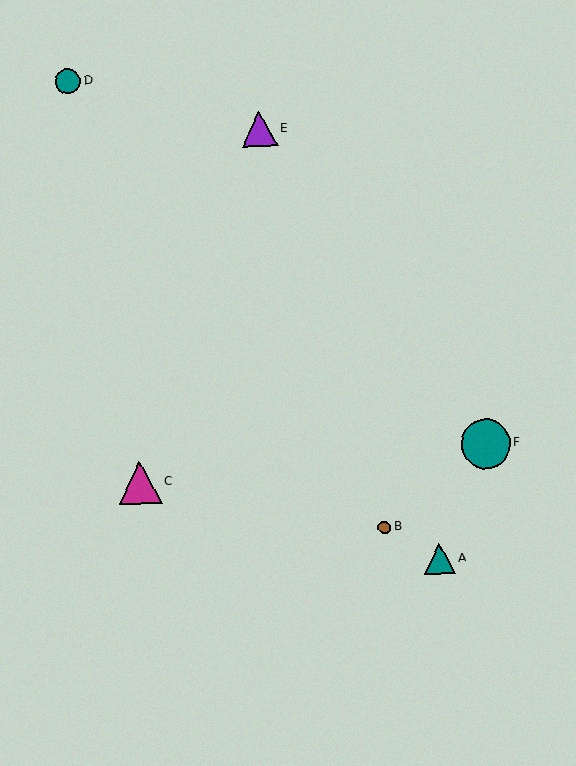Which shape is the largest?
The teal circle (labeled F) is the largest.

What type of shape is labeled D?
Shape D is a teal circle.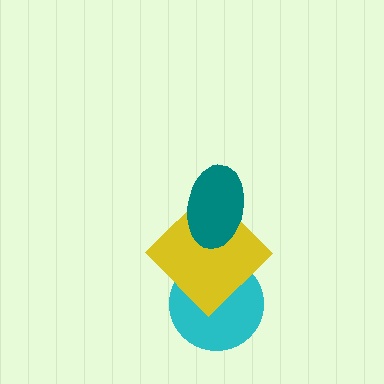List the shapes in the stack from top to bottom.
From top to bottom: the teal ellipse, the yellow diamond, the cyan circle.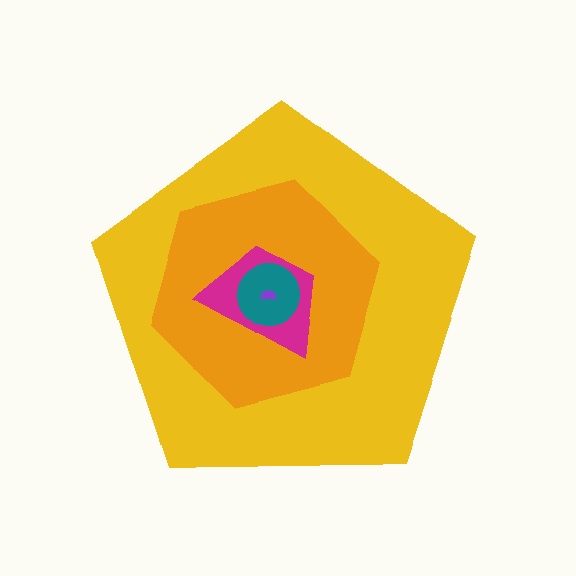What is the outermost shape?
The yellow pentagon.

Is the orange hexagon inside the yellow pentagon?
Yes.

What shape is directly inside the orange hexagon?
The magenta trapezoid.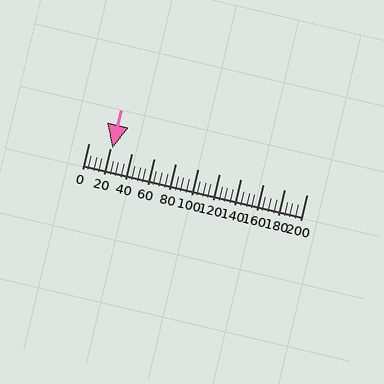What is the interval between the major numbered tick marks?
The major tick marks are spaced 20 units apart.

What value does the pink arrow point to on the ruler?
The pink arrow points to approximately 22.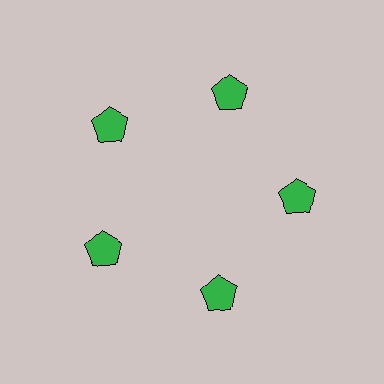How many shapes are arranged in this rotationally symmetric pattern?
There are 5 shapes, arranged in 5 groups of 1.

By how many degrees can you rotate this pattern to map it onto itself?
The pattern maps onto itself every 72 degrees of rotation.